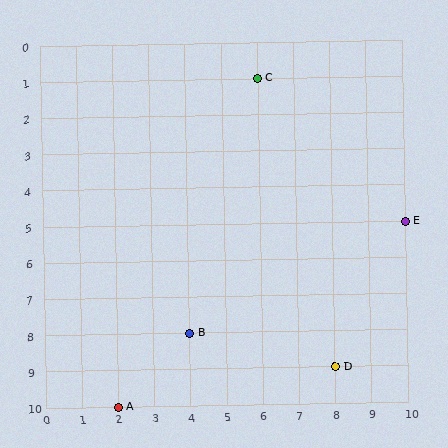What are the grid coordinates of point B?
Point B is at grid coordinates (4, 8).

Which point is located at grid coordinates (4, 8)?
Point B is at (4, 8).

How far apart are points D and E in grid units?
Points D and E are 2 columns and 4 rows apart (about 4.5 grid units diagonally).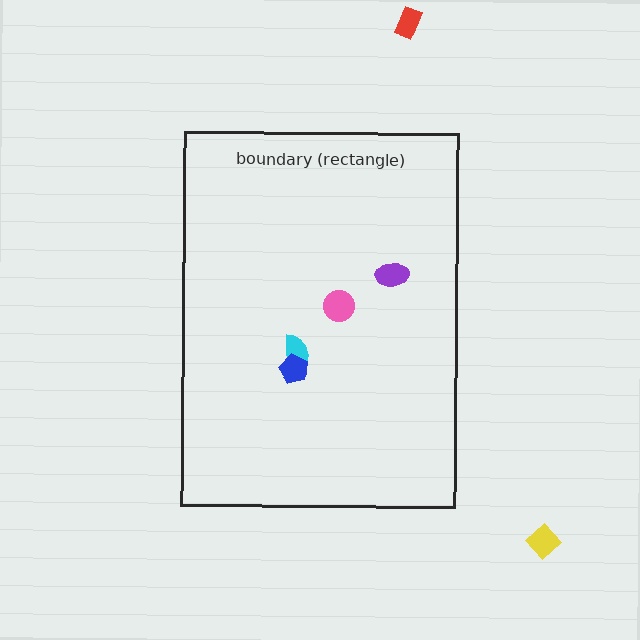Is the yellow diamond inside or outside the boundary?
Outside.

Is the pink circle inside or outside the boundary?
Inside.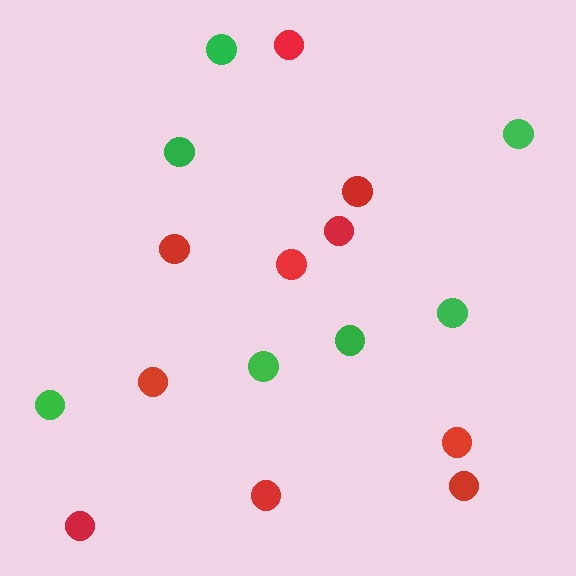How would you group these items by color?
There are 2 groups: one group of red circles (10) and one group of green circles (7).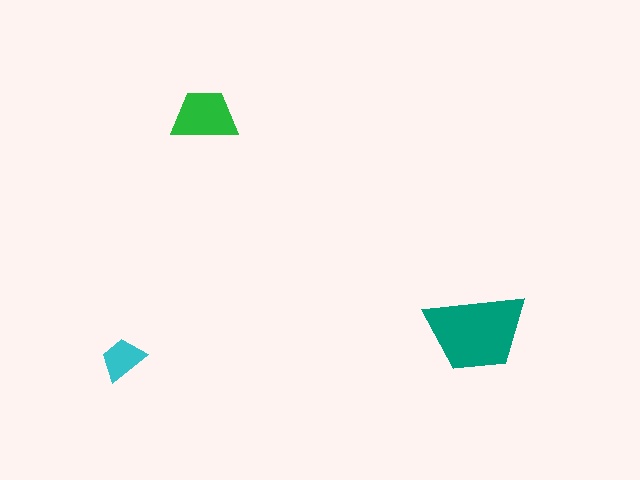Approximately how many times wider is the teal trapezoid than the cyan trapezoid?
About 2.5 times wider.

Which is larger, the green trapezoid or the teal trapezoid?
The teal one.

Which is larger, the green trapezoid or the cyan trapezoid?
The green one.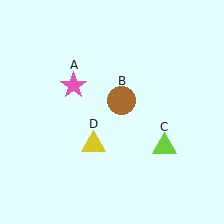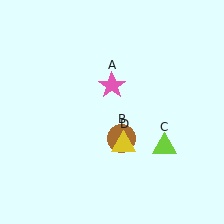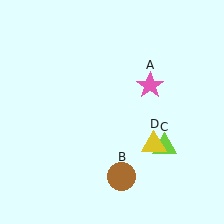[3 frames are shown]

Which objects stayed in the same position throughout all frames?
Lime triangle (object C) remained stationary.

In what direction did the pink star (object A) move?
The pink star (object A) moved right.